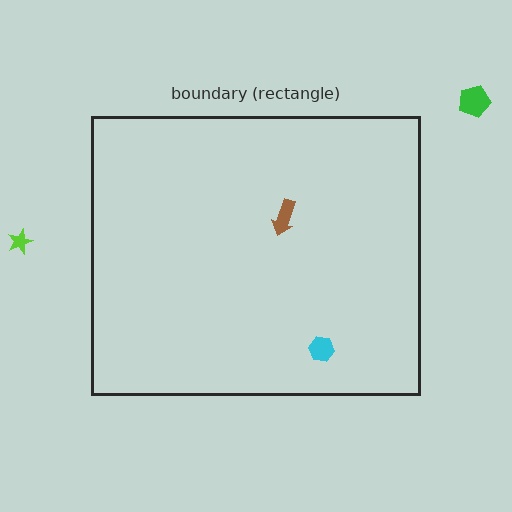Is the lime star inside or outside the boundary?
Outside.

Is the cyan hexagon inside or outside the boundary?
Inside.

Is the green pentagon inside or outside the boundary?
Outside.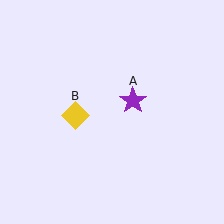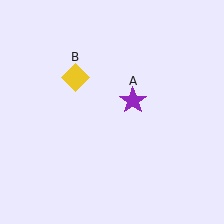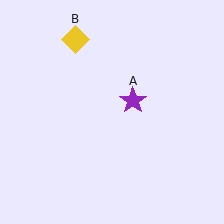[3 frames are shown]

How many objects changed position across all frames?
1 object changed position: yellow diamond (object B).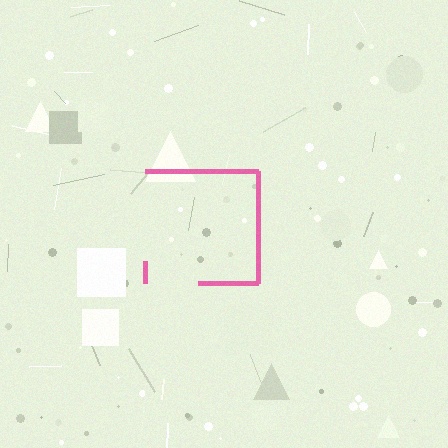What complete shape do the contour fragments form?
The contour fragments form a square.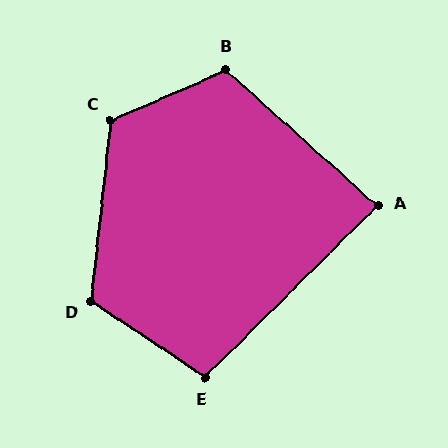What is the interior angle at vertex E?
Approximately 102 degrees (obtuse).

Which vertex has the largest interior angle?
C, at approximately 120 degrees.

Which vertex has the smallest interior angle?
A, at approximately 87 degrees.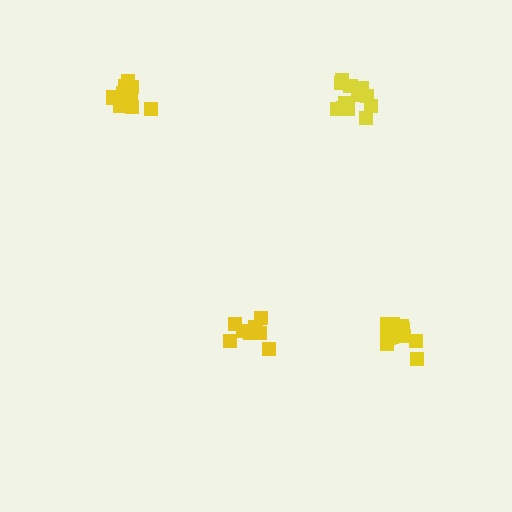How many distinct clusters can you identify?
There are 4 distinct clusters.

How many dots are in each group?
Group 1: 12 dots, Group 2: 13 dots, Group 3: 12 dots, Group 4: 8 dots (45 total).